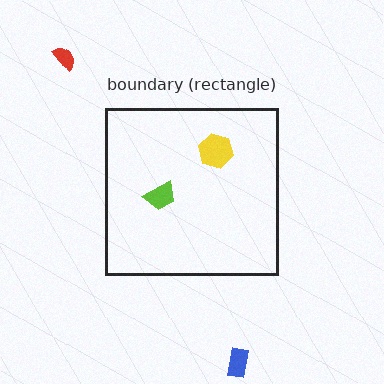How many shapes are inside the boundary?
2 inside, 2 outside.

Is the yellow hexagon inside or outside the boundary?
Inside.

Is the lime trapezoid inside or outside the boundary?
Inside.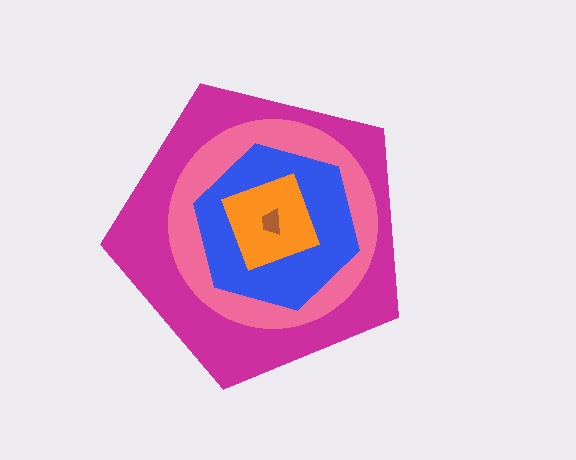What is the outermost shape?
The magenta pentagon.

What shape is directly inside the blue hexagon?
The orange diamond.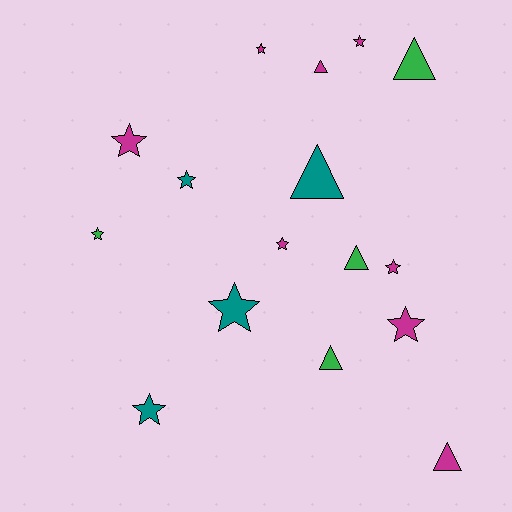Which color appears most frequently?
Magenta, with 8 objects.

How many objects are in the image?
There are 16 objects.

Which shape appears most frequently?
Star, with 10 objects.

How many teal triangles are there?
There is 1 teal triangle.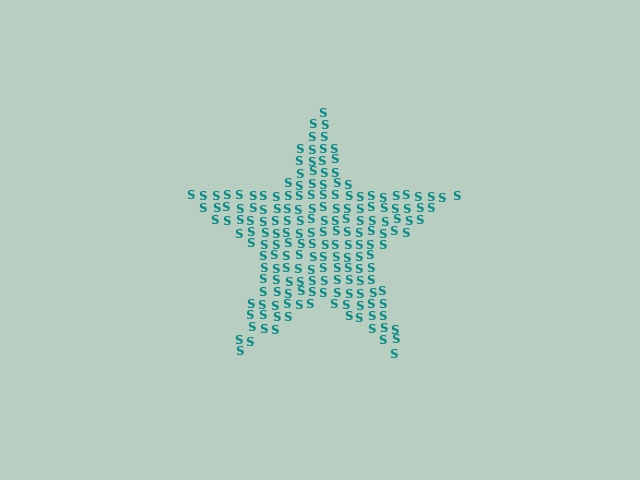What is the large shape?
The large shape is a star.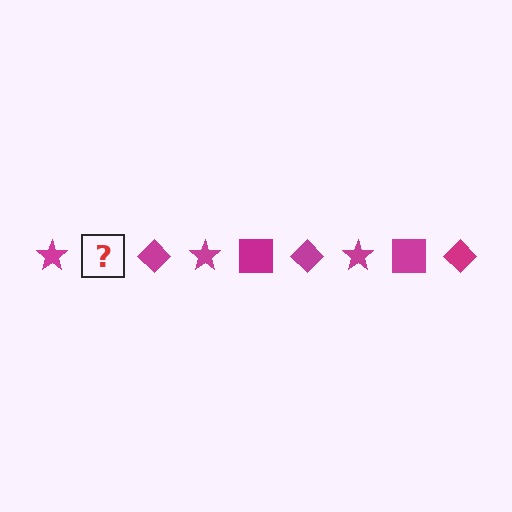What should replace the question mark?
The question mark should be replaced with a magenta square.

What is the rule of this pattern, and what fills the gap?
The rule is that the pattern cycles through star, square, diamond shapes in magenta. The gap should be filled with a magenta square.